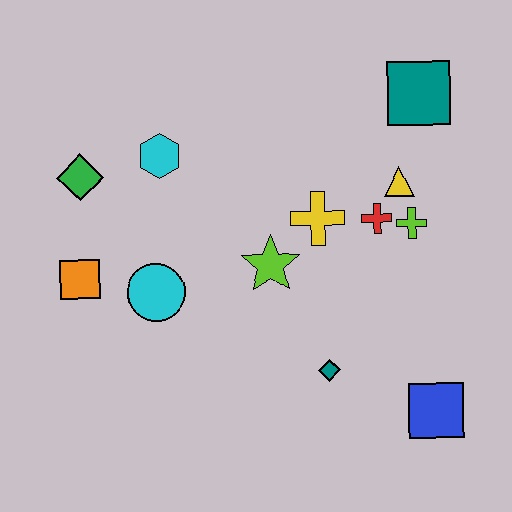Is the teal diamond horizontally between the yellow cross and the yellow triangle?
Yes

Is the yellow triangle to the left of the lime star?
No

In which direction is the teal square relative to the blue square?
The teal square is above the blue square.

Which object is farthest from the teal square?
The orange square is farthest from the teal square.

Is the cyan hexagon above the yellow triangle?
Yes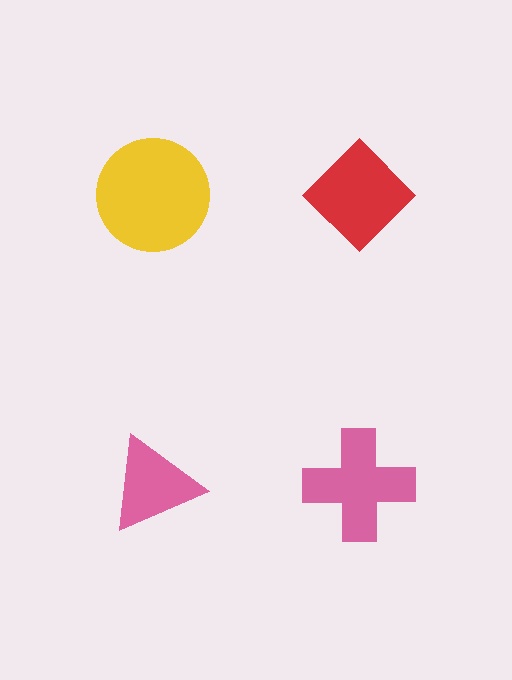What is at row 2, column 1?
A pink triangle.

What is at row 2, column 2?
A pink cross.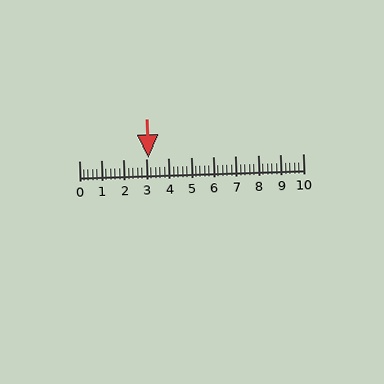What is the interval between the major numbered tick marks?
The major tick marks are spaced 1 units apart.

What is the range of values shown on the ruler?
The ruler shows values from 0 to 10.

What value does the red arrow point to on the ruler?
The red arrow points to approximately 3.1.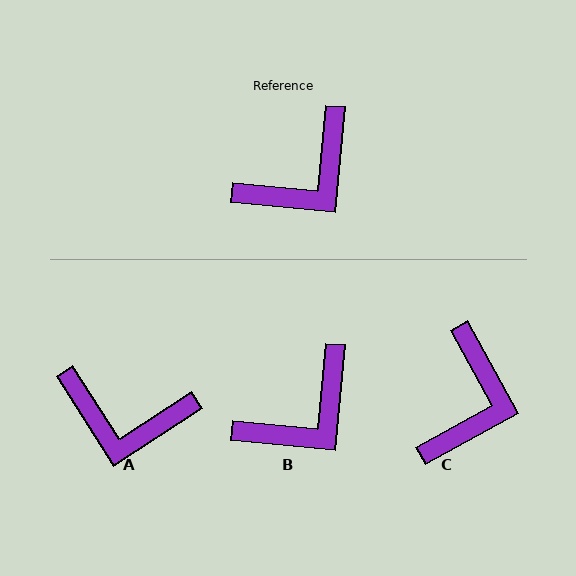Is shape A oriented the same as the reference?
No, it is off by about 52 degrees.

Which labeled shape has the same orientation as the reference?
B.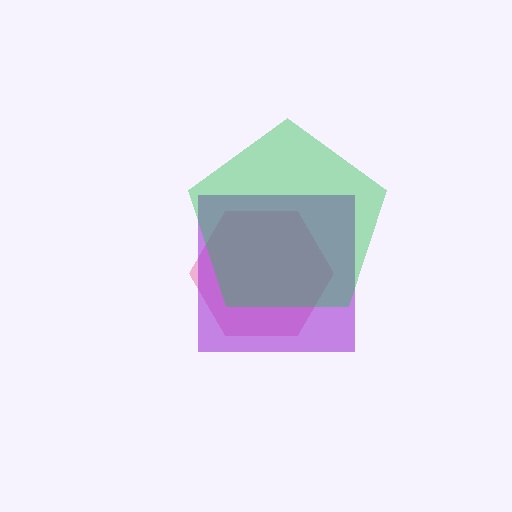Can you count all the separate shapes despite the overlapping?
Yes, there are 3 separate shapes.